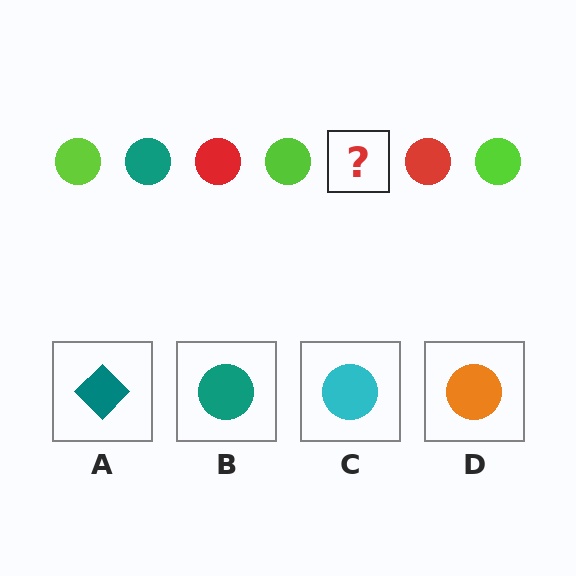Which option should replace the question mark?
Option B.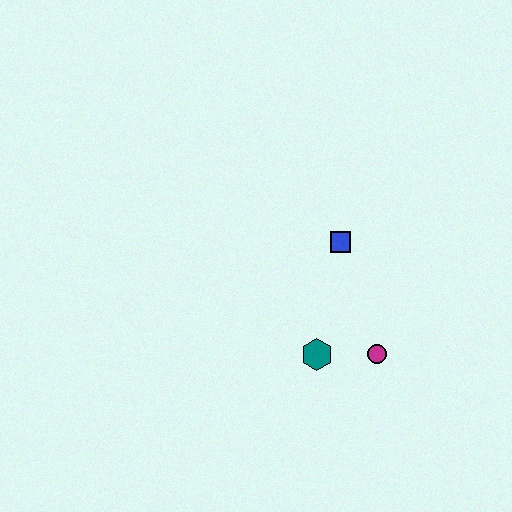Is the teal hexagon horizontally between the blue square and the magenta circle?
No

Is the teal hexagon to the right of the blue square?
No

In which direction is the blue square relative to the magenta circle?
The blue square is above the magenta circle.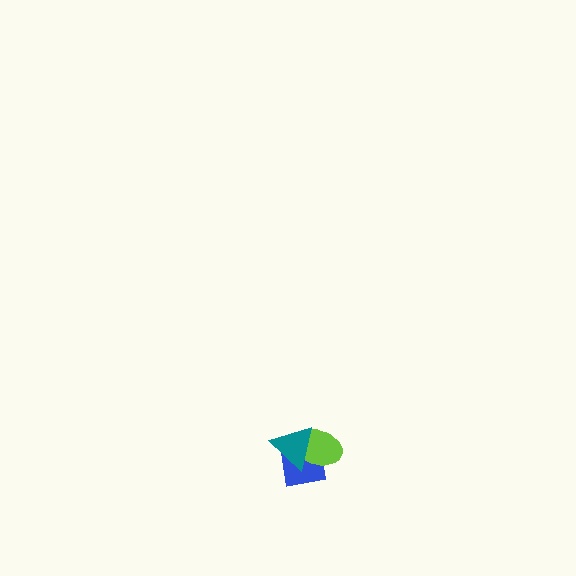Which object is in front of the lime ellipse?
The teal triangle is in front of the lime ellipse.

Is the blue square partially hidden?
Yes, it is partially covered by another shape.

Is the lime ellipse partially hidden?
Yes, it is partially covered by another shape.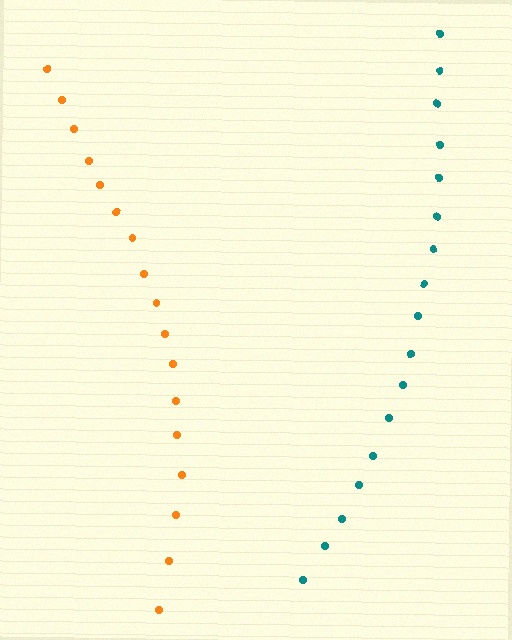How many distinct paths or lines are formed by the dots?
There are 2 distinct paths.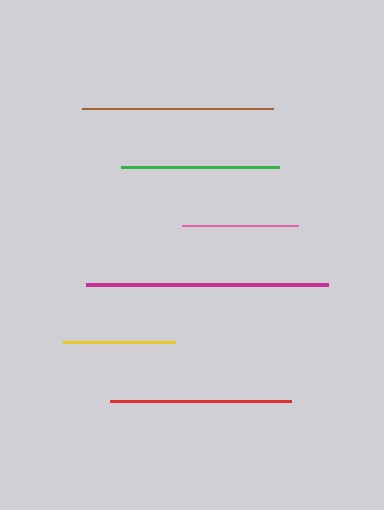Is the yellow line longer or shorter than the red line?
The red line is longer than the yellow line.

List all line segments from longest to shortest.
From longest to shortest: magenta, brown, red, green, pink, yellow.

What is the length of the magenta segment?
The magenta segment is approximately 242 pixels long.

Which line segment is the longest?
The magenta line is the longest at approximately 242 pixels.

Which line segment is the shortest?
The yellow line is the shortest at approximately 112 pixels.